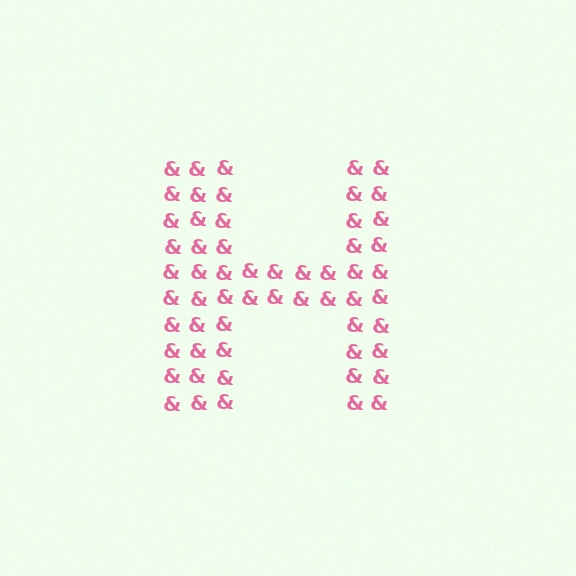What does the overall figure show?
The overall figure shows the letter H.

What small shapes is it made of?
It is made of small ampersands.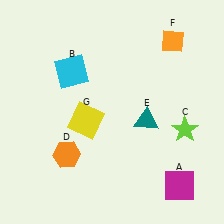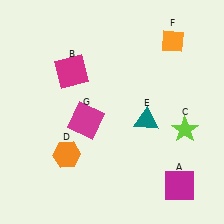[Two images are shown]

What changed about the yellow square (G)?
In Image 1, G is yellow. In Image 2, it changed to magenta.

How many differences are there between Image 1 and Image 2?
There are 2 differences between the two images.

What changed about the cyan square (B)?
In Image 1, B is cyan. In Image 2, it changed to magenta.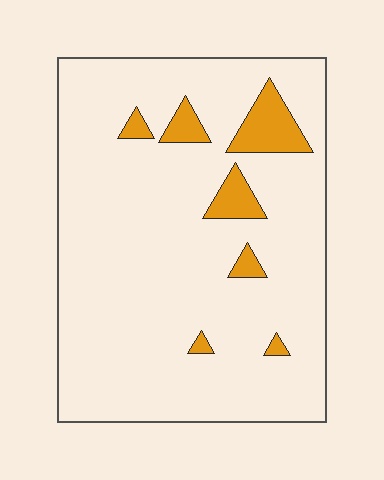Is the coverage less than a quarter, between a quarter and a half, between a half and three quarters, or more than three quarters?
Less than a quarter.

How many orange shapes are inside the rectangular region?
7.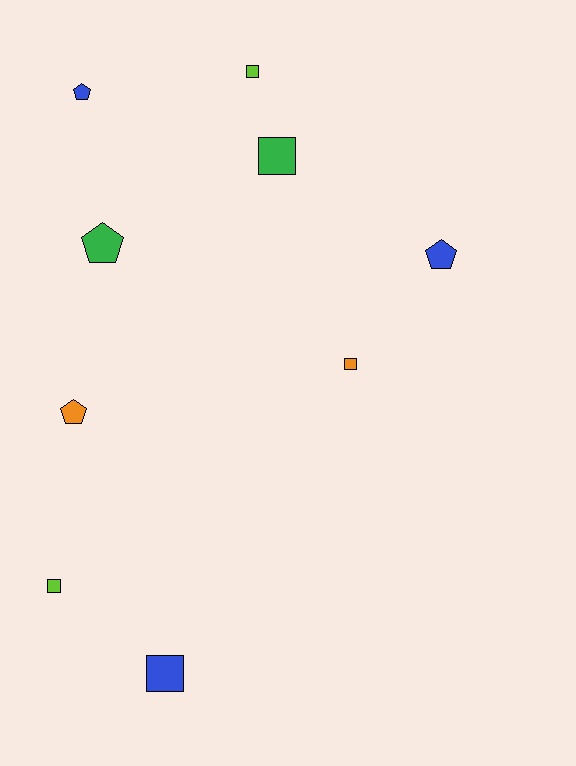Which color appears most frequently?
Blue, with 3 objects.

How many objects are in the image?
There are 9 objects.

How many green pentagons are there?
There is 1 green pentagon.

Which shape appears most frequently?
Square, with 5 objects.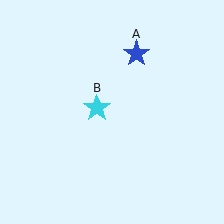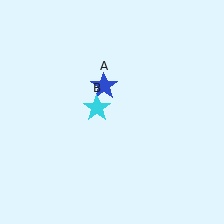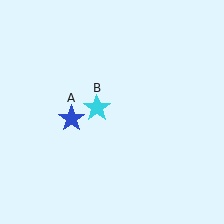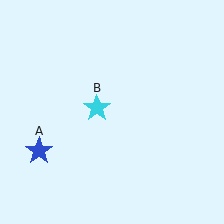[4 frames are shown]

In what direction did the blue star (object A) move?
The blue star (object A) moved down and to the left.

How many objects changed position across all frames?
1 object changed position: blue star (object A).